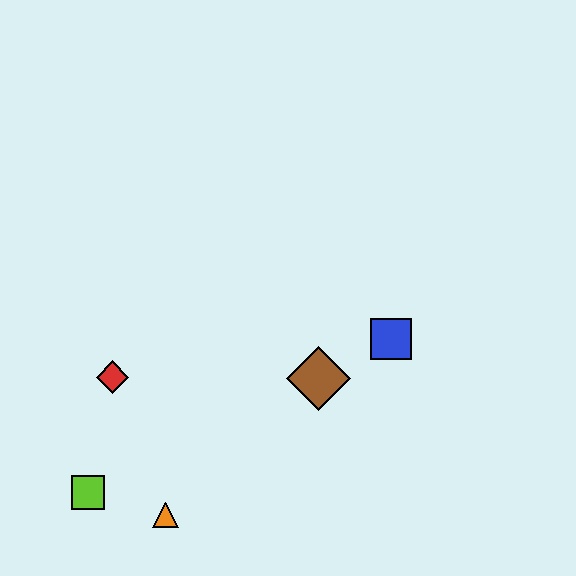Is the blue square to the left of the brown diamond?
No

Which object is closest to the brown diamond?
The blue square is closest to the brown diamond.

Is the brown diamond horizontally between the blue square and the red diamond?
Yes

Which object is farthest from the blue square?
The lime square is farthest from the blue square.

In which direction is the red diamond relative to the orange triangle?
The red diamond is above the orange triangle.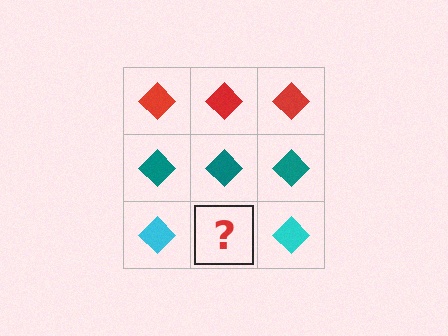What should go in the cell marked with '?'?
The missing cell should contain a cyan diamond.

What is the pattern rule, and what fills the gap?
The rule is that each row has a consistent color. The gap should be filled with a cyan diamond.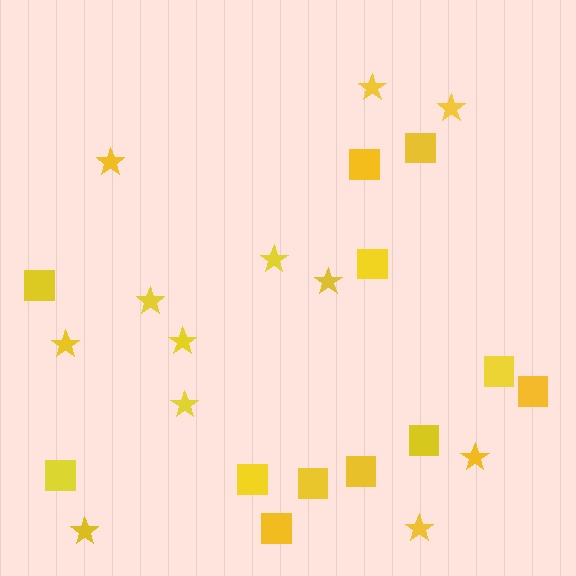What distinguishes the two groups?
There are 2 groups: one group of stars (12) and one group of squares (12).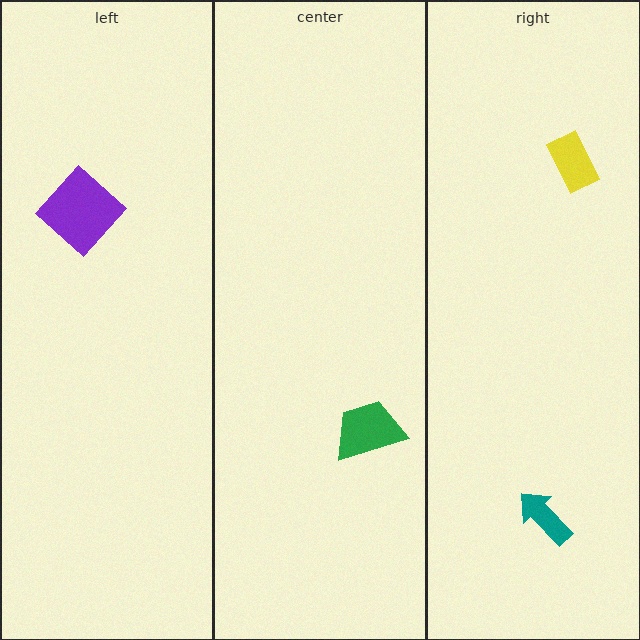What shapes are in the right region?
The teal arrow, the yellow rectangle.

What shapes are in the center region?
The green trapezoid.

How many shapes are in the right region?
2.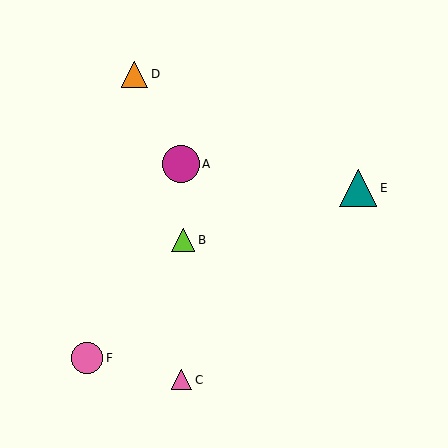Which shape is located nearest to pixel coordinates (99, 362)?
The pink circle (labeled F) at (87, 358) is nearest to that location.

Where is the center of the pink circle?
The center of the pink circle is at (87, 358).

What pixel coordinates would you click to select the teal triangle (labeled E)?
Click at (358, 188) to select the teal triangle E.